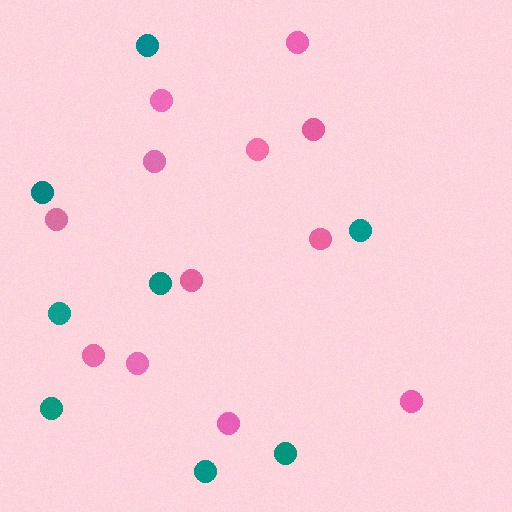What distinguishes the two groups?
There are 2 groups: one group of teal circles (8) and one group of pink circles (12).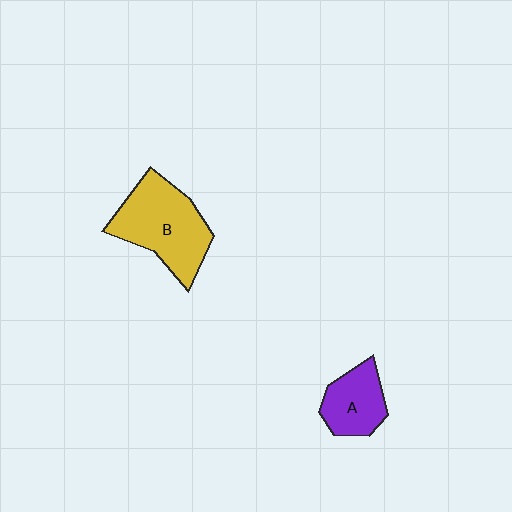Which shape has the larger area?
Shape B (yellow).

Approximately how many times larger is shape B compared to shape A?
Approximately 1.8 times.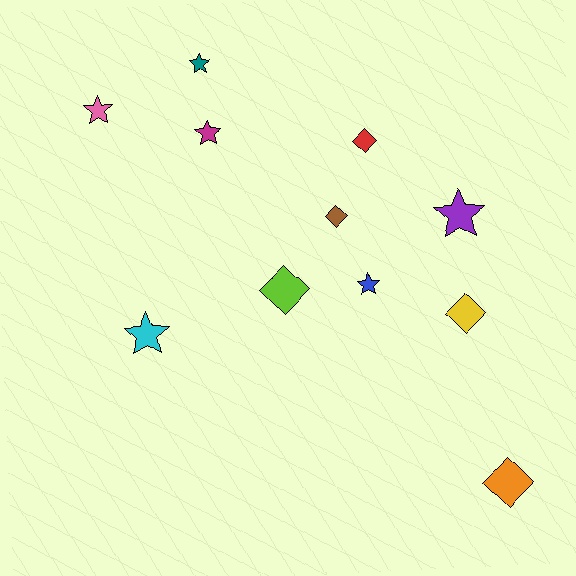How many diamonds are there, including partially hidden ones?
There are 5 diamonds.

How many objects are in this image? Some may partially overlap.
There are 11 objects.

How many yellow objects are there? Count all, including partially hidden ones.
There is 1 yellow object.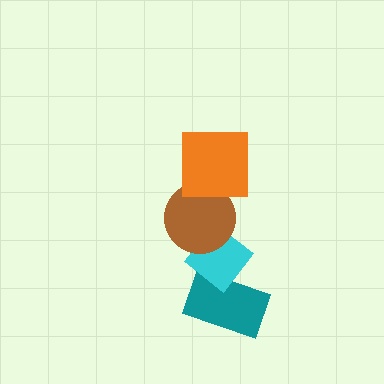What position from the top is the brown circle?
The brown circle is 2nd from the top.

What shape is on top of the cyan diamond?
The brown circle is on top of the cyan diamond.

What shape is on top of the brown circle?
The orange square is on top of the brown circle.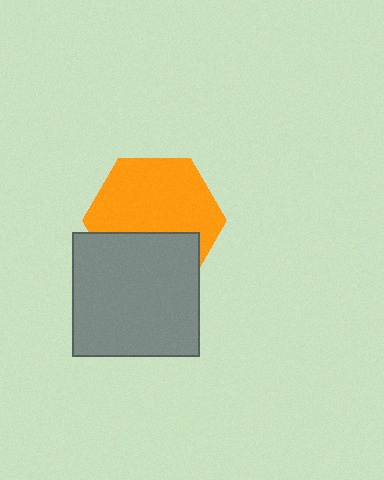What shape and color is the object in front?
The object in front is a gray rectangle.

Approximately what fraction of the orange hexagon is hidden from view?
Roughly 36% of the orange hexagon is hidden behind the gray rectangle.